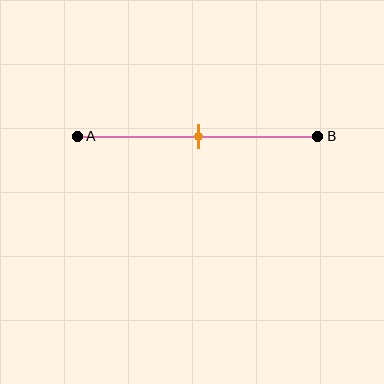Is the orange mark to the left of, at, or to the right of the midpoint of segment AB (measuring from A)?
The orange mark is approximately at the midpoint of segment AB.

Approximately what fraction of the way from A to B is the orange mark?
The orange mark is approximately 50% of the way from A to B.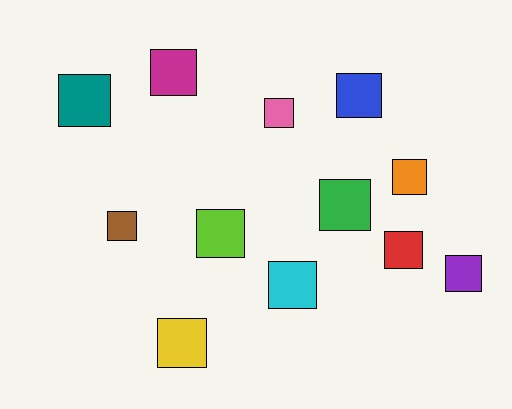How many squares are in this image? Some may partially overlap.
There are 12 squares.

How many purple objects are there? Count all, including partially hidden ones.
There is 1 purple object.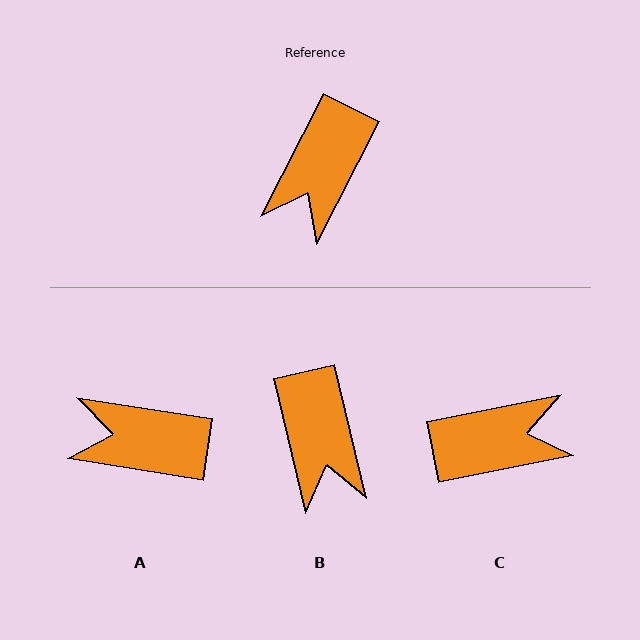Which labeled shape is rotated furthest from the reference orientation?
C, about 128 degrees away.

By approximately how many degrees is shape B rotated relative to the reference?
Approximately 41 degrees counter-clockwise.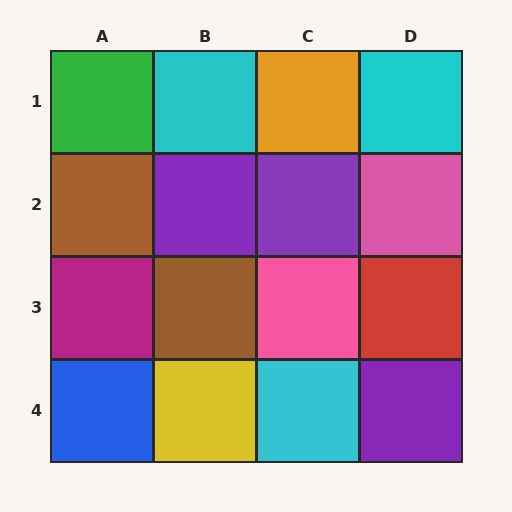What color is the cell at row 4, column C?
Cyan.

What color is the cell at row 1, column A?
Green.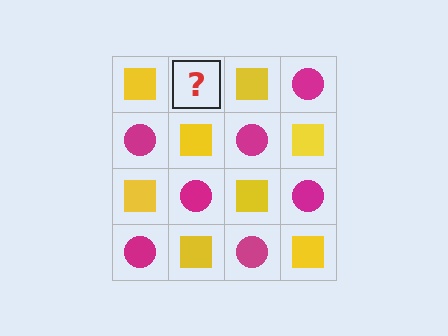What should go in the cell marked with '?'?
The missing cell should contain a magenta circle.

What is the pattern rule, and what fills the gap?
The rule is that it alternates yellow square and magenta circle in a checkerboard pattern. The gap should be filled with a magenta circle.